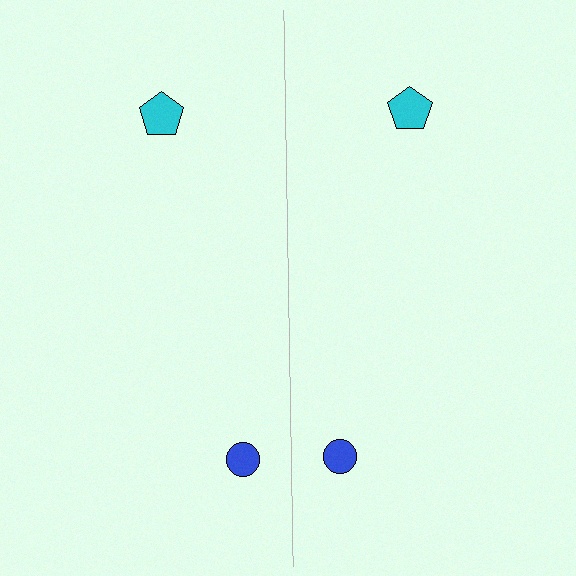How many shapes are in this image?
There are 4 shapes in this image.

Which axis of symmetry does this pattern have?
The pattern has a vertical axis of symmetry running through the center of the image.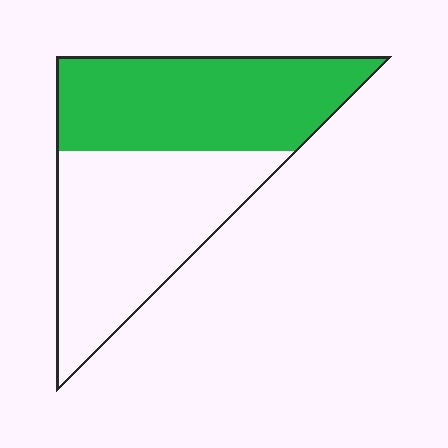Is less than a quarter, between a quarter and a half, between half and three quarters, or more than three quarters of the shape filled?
Between a quarter and a half.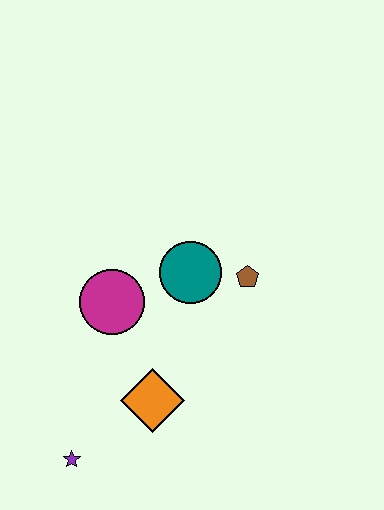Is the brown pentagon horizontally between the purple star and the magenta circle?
No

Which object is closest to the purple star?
The orange diamond is closest to the purple star.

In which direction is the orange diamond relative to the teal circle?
The orange diamond is below the teal circle.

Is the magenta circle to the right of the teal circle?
No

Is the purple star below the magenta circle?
Yes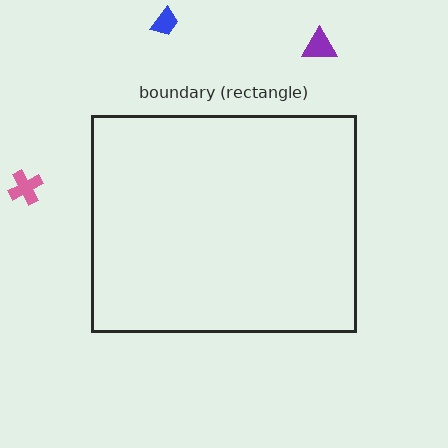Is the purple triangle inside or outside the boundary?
Outside.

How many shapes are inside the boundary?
0 inside, 3 outside.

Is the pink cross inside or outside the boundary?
Outside.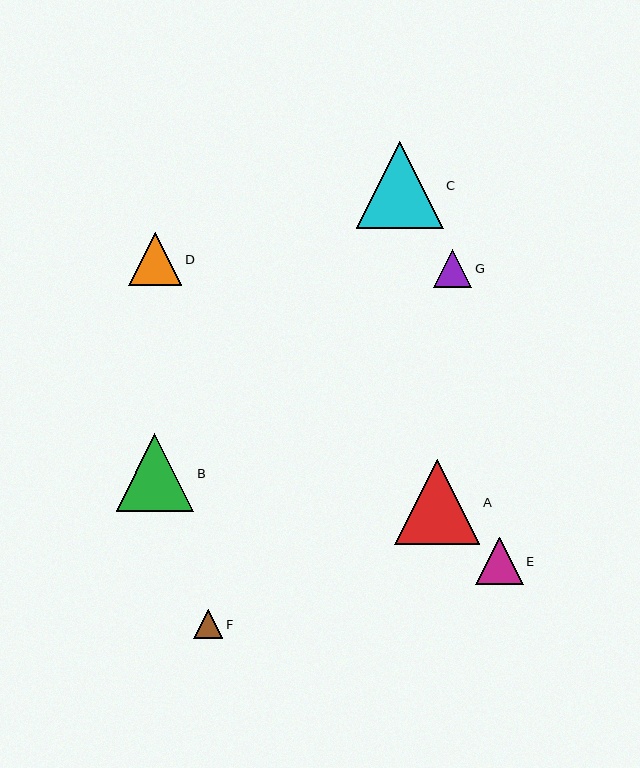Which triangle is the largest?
Triangle C is the largest with a size of approximately 87 pixels.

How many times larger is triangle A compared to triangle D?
Triangle A is approximately 1.6 times the size of triangle D.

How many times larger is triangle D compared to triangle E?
Triangle D is approximately 1.1 times the size of triangle E.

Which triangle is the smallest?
Triangle F is the smallest with a size of approximately 29 pixels.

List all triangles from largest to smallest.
From largest to smallest: C, A, B, D, E, G, F.